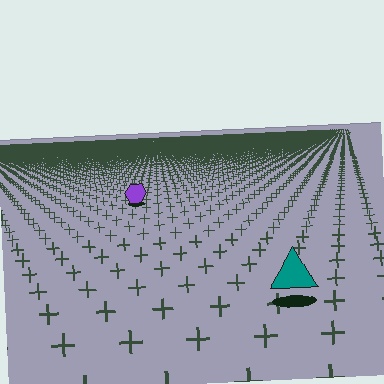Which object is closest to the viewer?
The teal triangle is closest. The texture marks near it are larger and more spread out.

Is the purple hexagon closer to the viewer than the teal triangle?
No. The teal triangle is closer — you can tell from the texture gradient: the ground texture is coarser near it.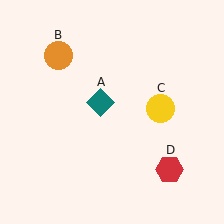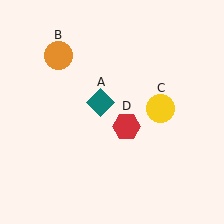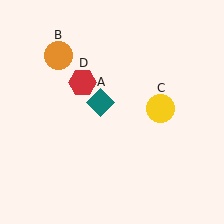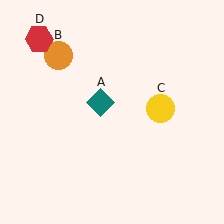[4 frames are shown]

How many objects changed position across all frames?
1 object changed position: red hexagon (object D).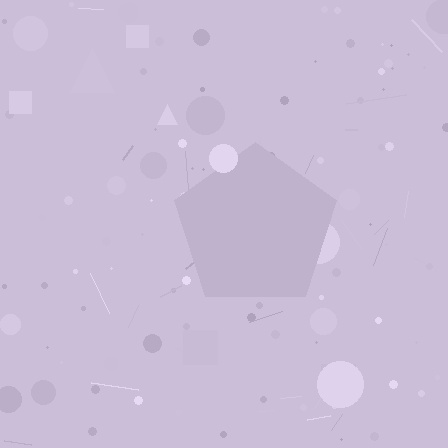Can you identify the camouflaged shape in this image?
The camouflaged shape is a pentagon.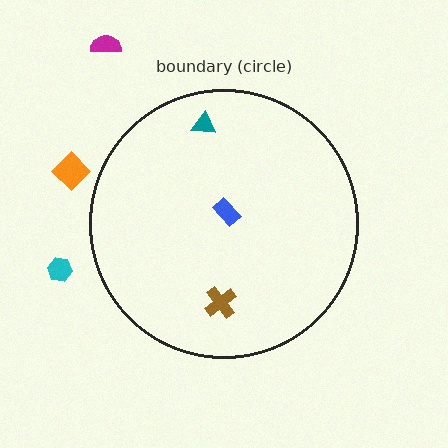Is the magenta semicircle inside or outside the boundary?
Outside.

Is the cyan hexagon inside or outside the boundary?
Outside.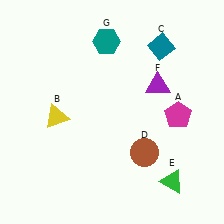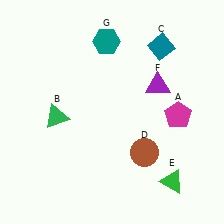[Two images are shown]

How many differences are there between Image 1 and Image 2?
There is 1 difference between the two images.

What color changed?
The triangle (B) changed from yellow in Image 1 to green in Image 2.